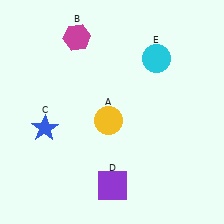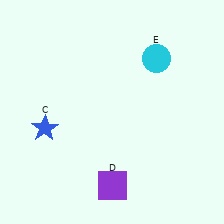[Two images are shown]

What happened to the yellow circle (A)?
The yellow circle (A) was removed in Image 2. It was in the bottom-left area of Image 1.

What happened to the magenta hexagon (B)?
The magenta hexagon (B) was removed in Image 2. It was in the top-left area of Image 1.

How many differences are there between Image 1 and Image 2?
There are 2 differences between the two images.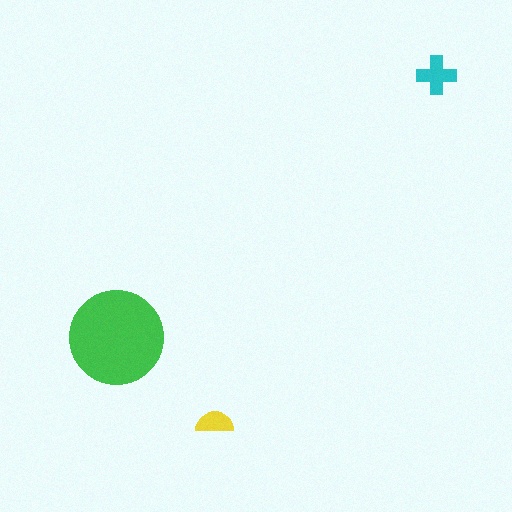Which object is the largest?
The green circle.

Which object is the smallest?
The yellow semicircle.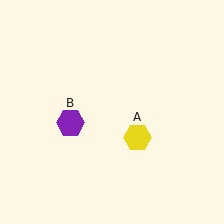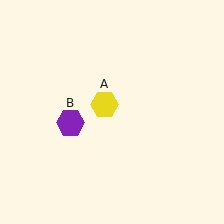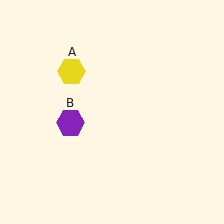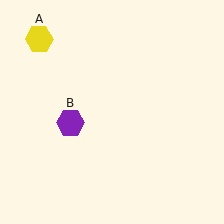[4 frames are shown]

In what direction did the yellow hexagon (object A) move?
The yellow hexagon (object A) moved up and to the left.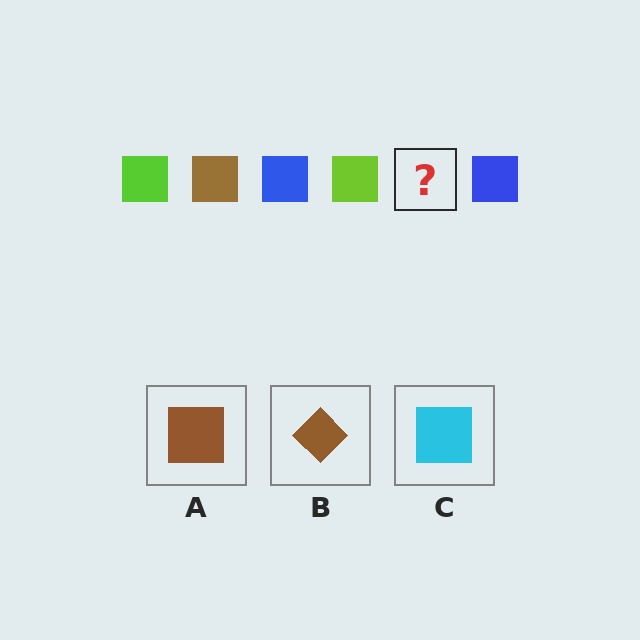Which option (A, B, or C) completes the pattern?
A.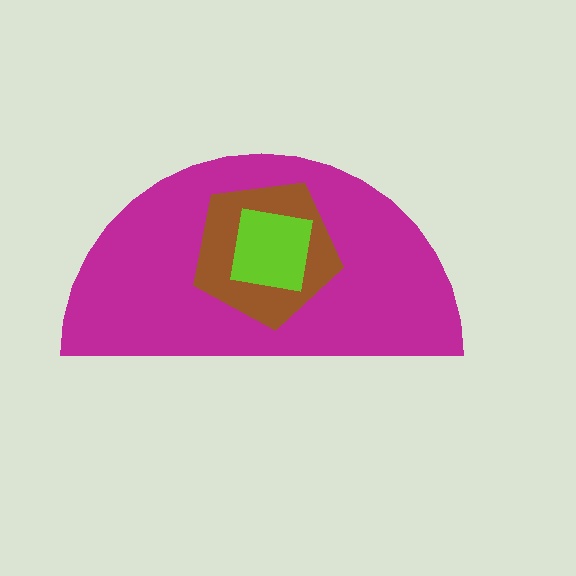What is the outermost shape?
The magenta semicircle.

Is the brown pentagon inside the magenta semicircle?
Yes.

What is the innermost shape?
The lime square.